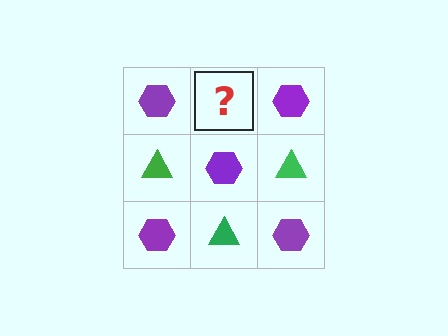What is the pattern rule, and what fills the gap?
The rule is that it alternates purple hexagon and green triangle in a checkerboard pattern. The gap should be filled with a green triangle.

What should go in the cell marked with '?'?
The missing cell should contain a green triangle.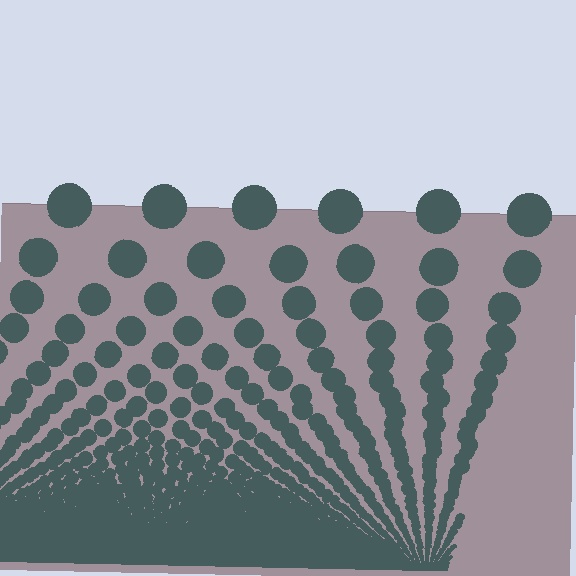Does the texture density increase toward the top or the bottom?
Density increases toward the bottom.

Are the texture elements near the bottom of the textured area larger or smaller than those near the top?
Smaller. The gradient is inverted — elements near the bottom are smaller and denser.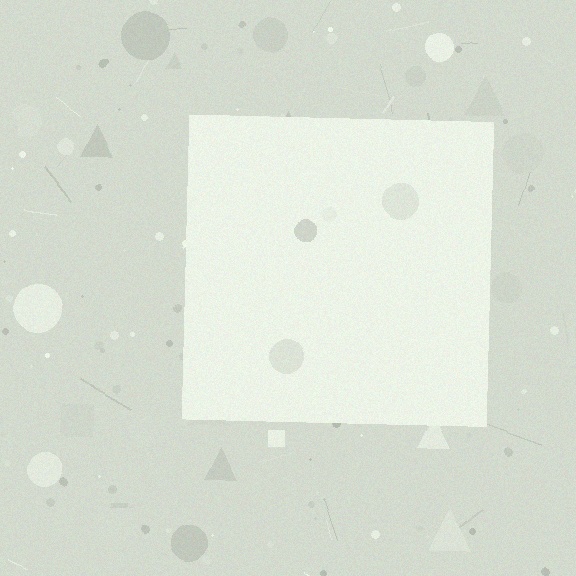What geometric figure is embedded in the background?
A square is embedded in the background.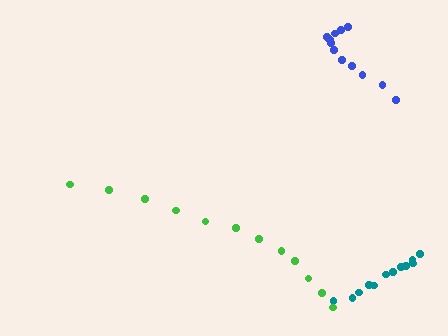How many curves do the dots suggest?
There are 3 distinct paths.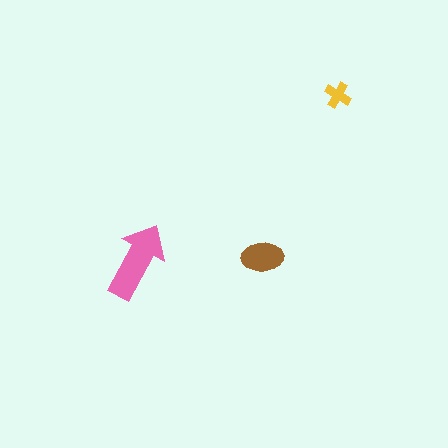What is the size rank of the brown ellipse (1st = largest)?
2nd.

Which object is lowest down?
The pink arrow is bottommost.